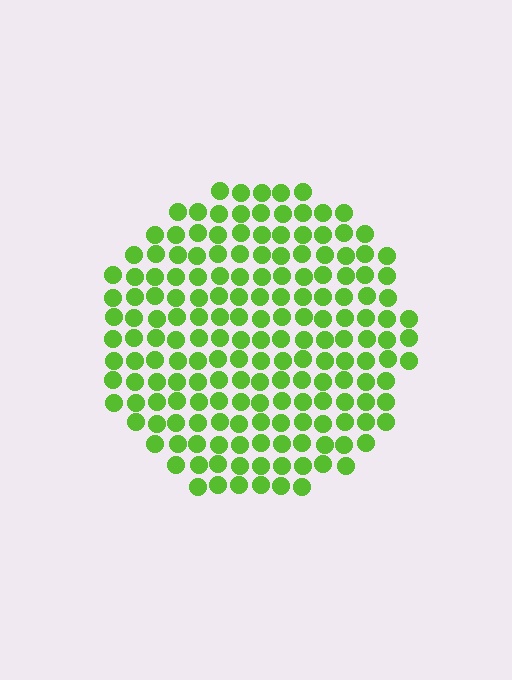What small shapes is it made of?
It is made of small circles.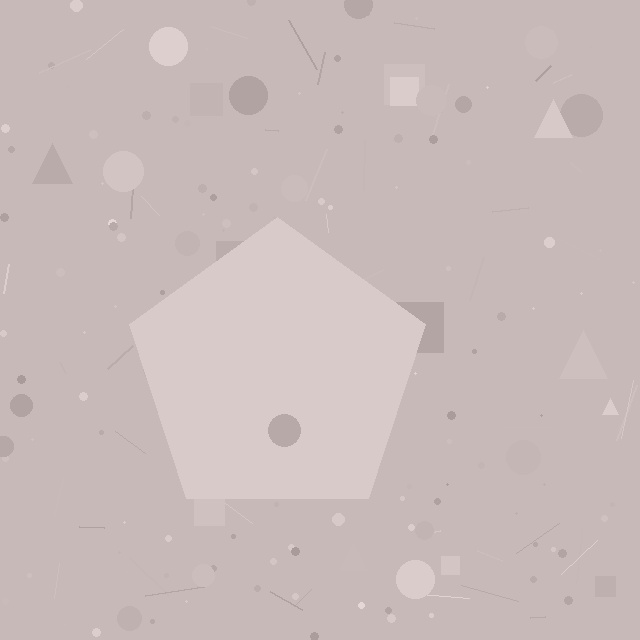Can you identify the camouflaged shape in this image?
The camouflaged shape is a pentagon.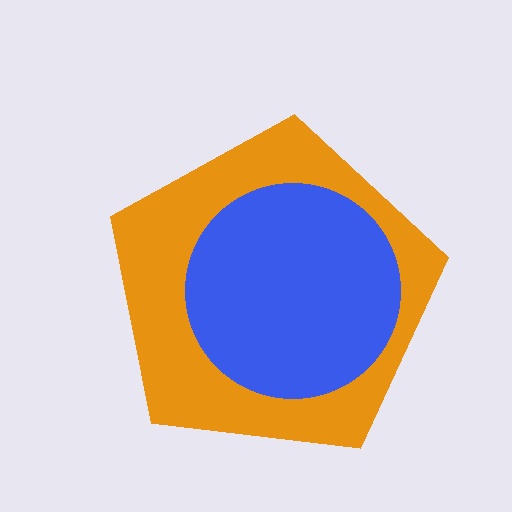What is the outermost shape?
The orange pentagon.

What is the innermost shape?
The blue circle.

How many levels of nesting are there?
2.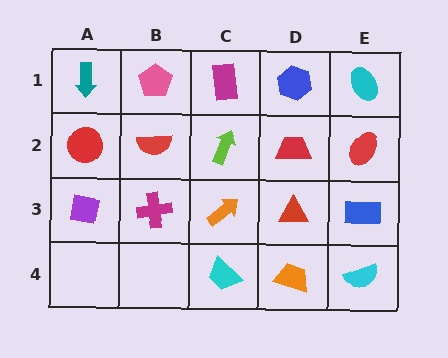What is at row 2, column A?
A red circle.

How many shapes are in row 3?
5 shapes.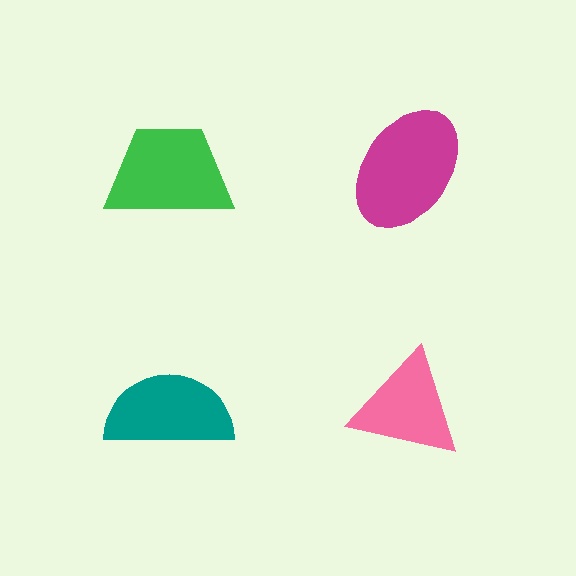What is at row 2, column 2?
A pink triangle.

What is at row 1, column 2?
A magenta ellipse.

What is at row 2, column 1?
A teal semicircle.